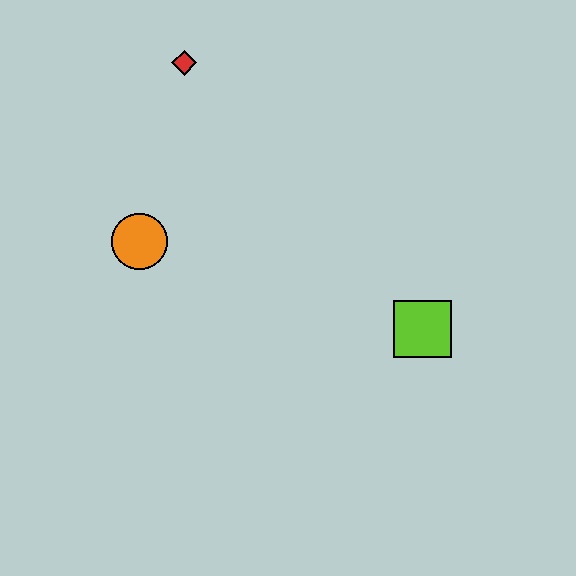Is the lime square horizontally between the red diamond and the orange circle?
No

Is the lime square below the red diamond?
Yes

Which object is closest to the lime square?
The orange circle is closest to the lime square.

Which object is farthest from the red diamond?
The lime square is farthest from the red diamond.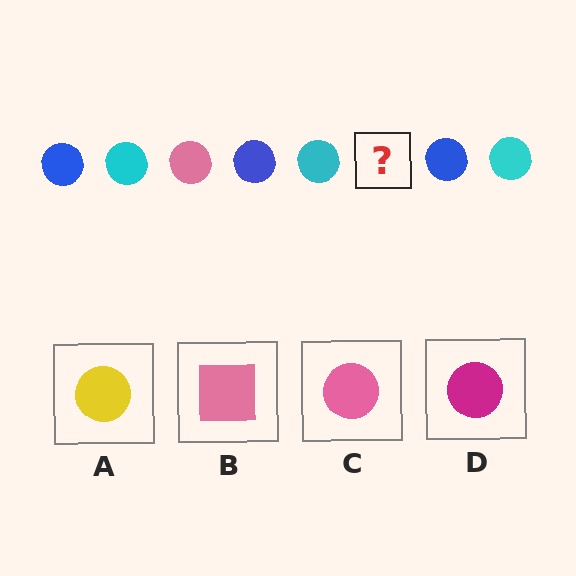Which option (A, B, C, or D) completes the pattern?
C.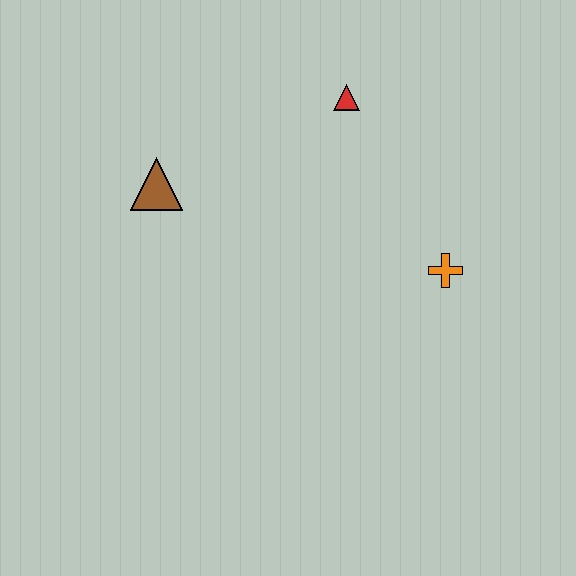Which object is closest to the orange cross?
The red triangle is closest to the orange cross.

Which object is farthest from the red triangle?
The brown triangle is farthest from the red triangle.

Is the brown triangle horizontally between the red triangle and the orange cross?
No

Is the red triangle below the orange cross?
No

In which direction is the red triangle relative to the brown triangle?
The red triangle is to the right of the brown triangle.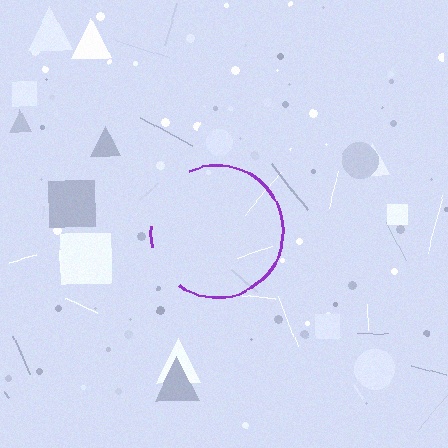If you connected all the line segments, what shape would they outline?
They would outline a circle.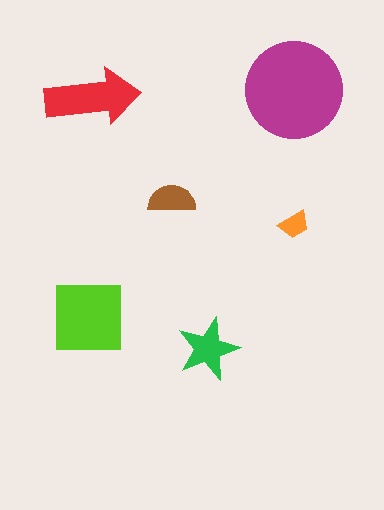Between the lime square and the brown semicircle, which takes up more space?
The lime square.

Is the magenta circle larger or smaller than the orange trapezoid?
Larger.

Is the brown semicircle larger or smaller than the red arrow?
Smaller.